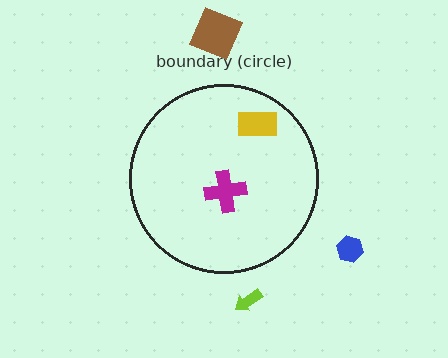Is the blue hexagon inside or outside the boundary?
Outside.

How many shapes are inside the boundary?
2 inside, 3 outside.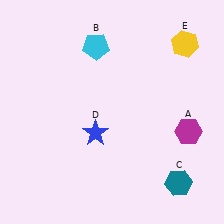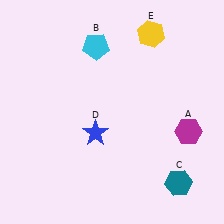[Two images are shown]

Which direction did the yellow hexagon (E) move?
The yellow hexagon (E) moved left.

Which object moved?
The yellow hexagon (E) moved left.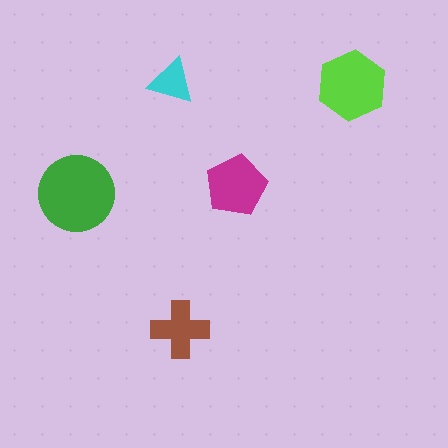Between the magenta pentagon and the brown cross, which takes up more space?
The magenta pentagon.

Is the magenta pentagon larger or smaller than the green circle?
Smaller.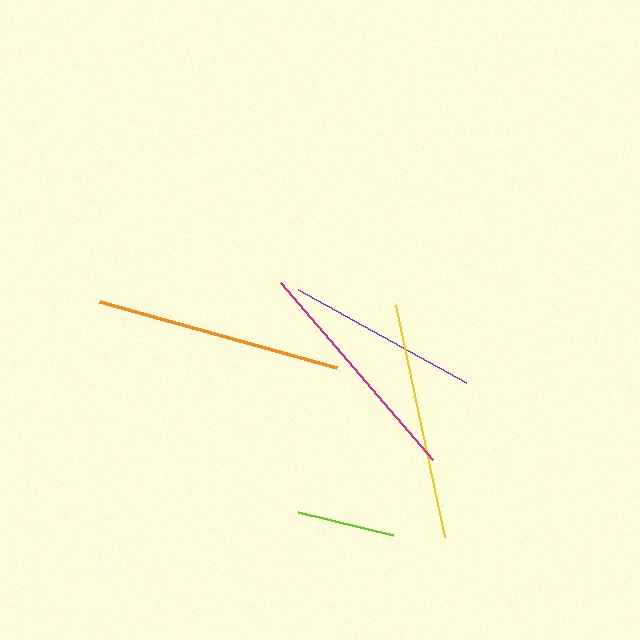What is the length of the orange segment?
The orange segment is approximately 246 pixels long.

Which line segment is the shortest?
The lime line is the shortest at approximately 98 pixels.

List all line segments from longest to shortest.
From longest to shortest: orange, yellow, magenta, purple, lime.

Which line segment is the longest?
The orange line is the longest at approximately 246 pixels.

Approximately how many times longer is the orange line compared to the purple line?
The orange line is approximately 1.3 times the length of the purple line.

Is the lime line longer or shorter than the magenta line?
The magenta line is longer than the lime line.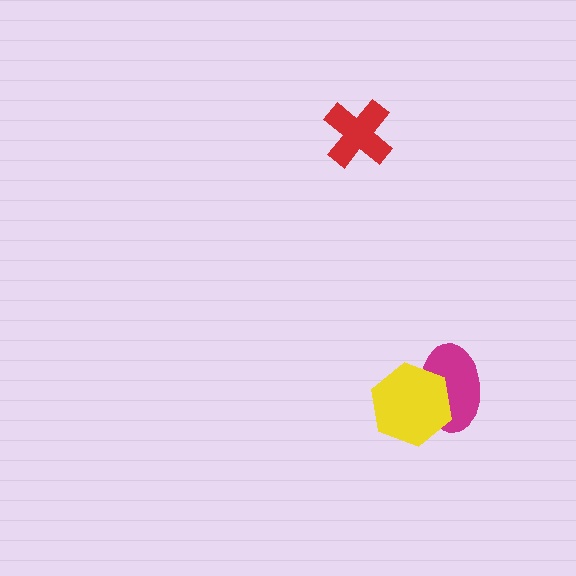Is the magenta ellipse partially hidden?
Yes, it is partially covered by another shape.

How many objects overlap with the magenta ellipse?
1 object overlaps with the magenta ellipse.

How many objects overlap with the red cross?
0 objects overlap with the red cross.